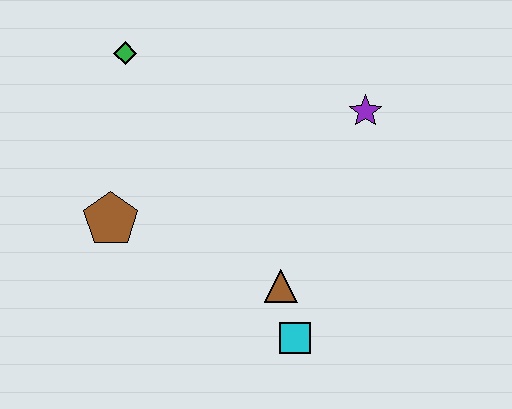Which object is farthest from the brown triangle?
The green diamond is farthest from the brown triangle.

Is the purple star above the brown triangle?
Yes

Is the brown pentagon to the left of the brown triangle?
Yes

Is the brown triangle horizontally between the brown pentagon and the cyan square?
Yes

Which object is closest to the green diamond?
The brown pentagon is closest to the green diamond.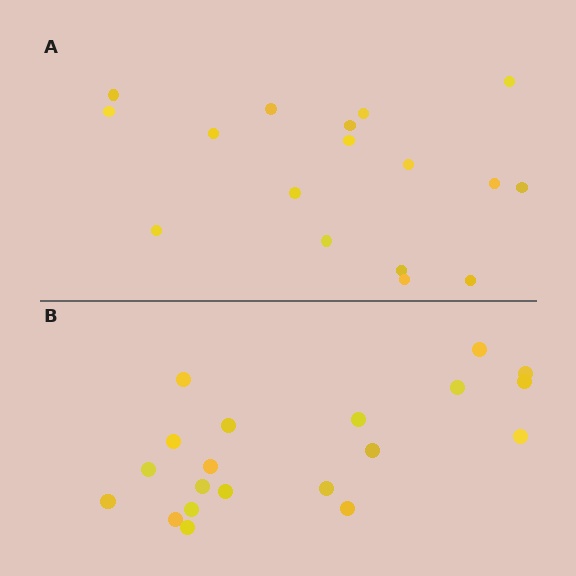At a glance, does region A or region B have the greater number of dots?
Region B (the bottom region) has more dots.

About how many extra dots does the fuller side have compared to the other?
Region B has just a few more — roughly 2 or 3 more dots than region A.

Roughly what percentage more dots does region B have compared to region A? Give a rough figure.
About 20% more.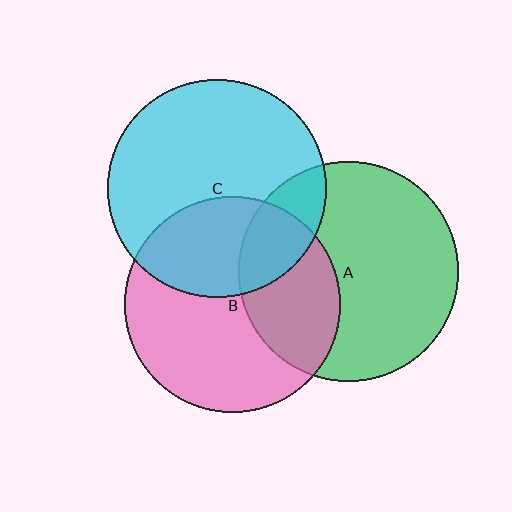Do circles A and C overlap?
Yes.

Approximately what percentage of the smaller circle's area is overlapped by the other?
Approximately 20%.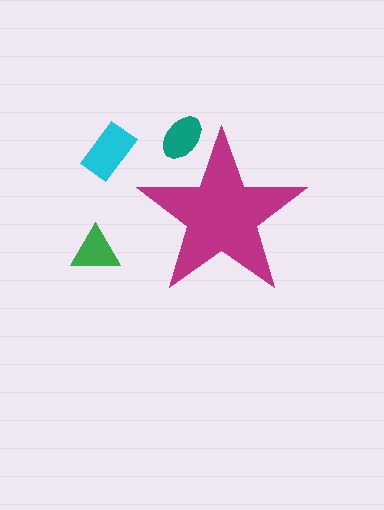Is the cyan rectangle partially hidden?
No, the cyan rectangle is fully visible.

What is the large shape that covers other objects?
A magenta star.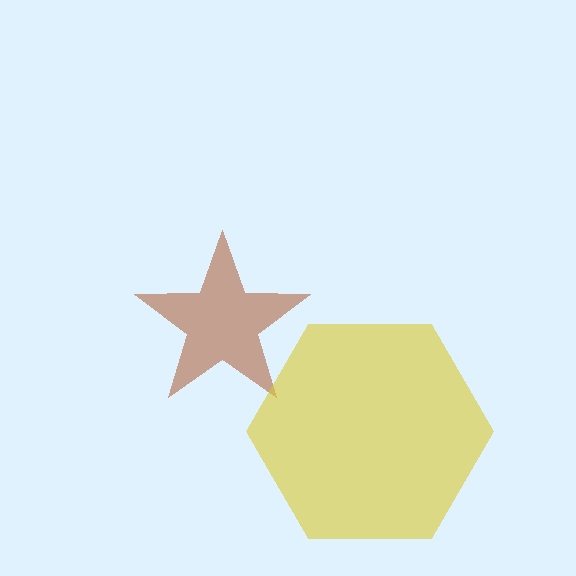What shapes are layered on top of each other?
The layered shapes are: a brown star, a yellow hexagon.